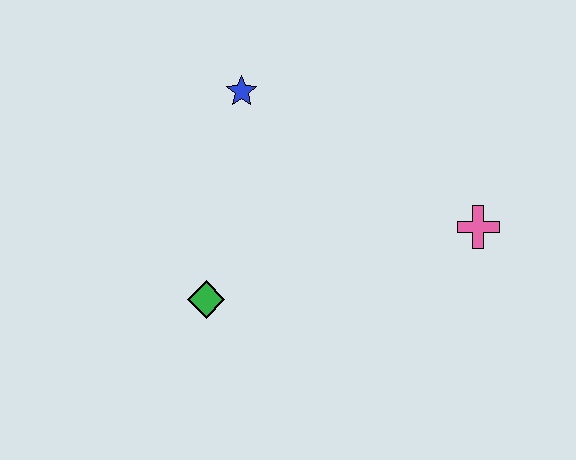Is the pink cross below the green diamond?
No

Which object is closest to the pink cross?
The blue star is closest to the pink cross.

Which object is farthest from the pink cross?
The green diamond is farthest from the pink cross.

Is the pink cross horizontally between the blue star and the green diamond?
No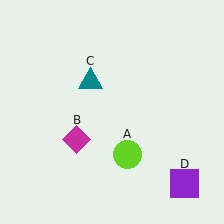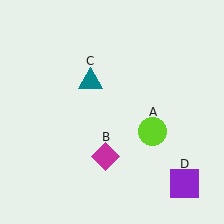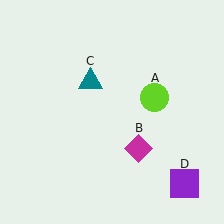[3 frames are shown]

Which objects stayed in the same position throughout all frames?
Teal triangle (object C) and purple square (object D) remained stationary.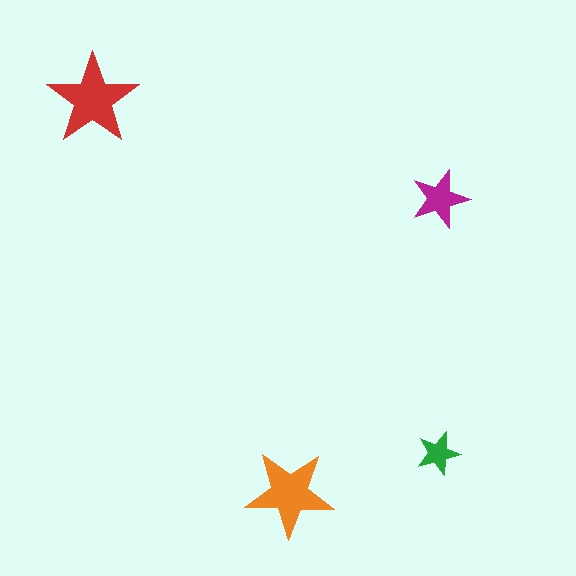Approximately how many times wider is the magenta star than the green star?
About 1.5 times wider.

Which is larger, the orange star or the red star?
The red one.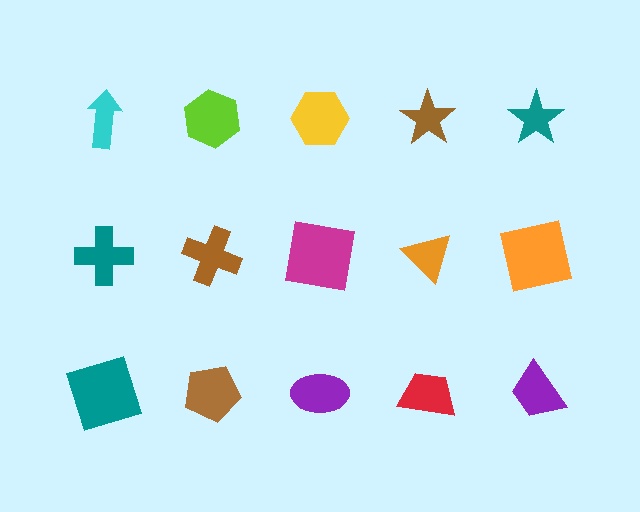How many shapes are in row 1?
5 shapes.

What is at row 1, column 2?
A lime hexagon.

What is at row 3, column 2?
A brown pentagon.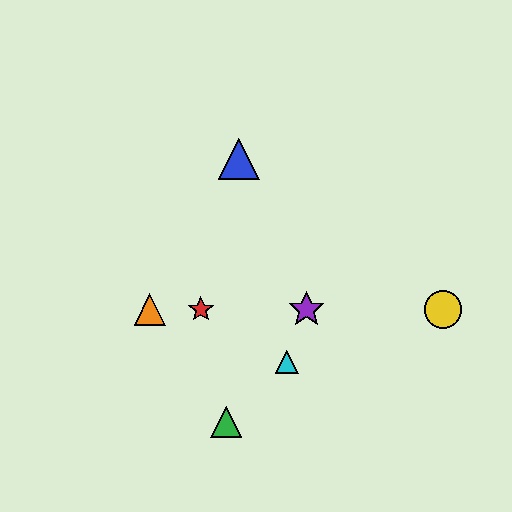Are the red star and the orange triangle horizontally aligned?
Yes, both are at y≈310.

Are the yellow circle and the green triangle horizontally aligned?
No, the yellow circle is at y≈310 and the green triangle is at y≈422.